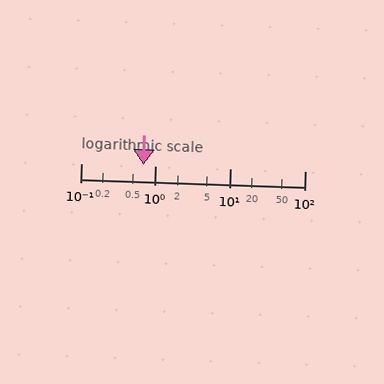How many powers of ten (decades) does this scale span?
The scale spans 3 decades, from 0.1 to 100.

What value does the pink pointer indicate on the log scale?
The pointer indicates approximately 0.69.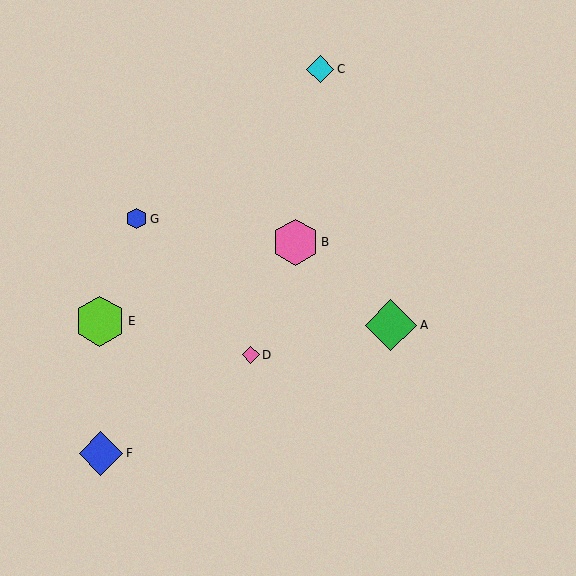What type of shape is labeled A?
Shape A is a green diamond.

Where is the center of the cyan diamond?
The center of the cyan diamond is at (320, 69).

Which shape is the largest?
The green diamond (labeled A) is the largest.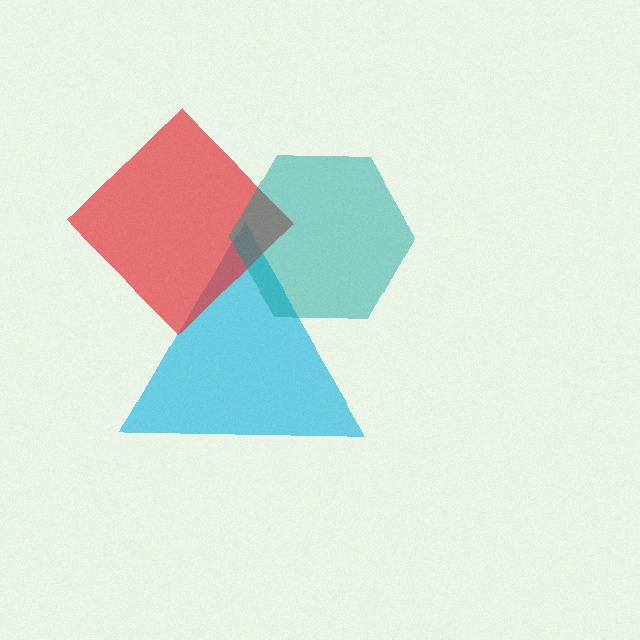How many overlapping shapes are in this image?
There are 3 overlapping shapes in the image.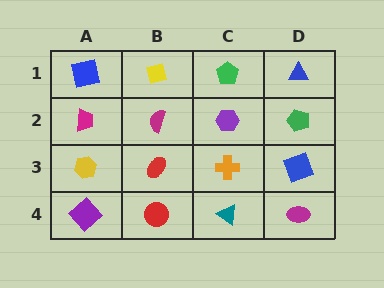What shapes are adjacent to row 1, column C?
A purple hexagon (row 2, column C), a yellow diamond (row 1, column B), a blue triangle (row 1, column D).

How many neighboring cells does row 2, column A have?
3.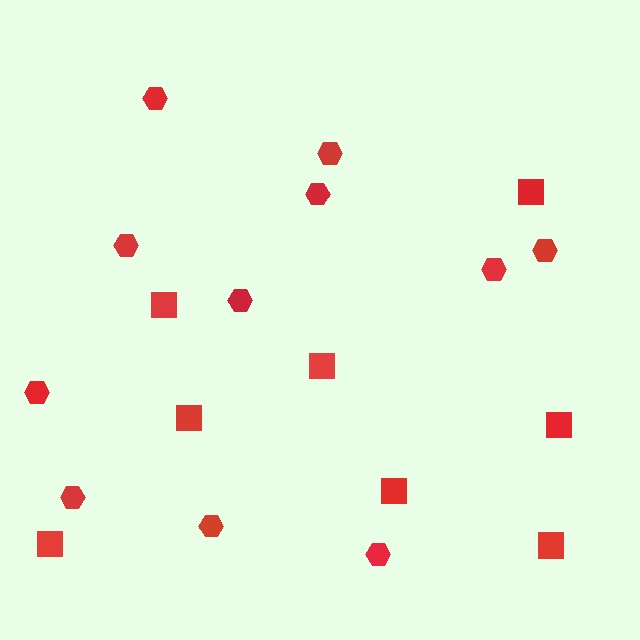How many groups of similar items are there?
There are 2 groups: one group of squares (8) and one group of hexagons (11).